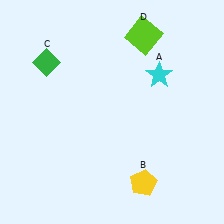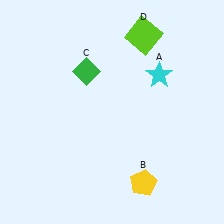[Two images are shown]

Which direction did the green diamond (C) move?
The green diamond (C) moved right.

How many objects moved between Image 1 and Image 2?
1 object moved between the two images.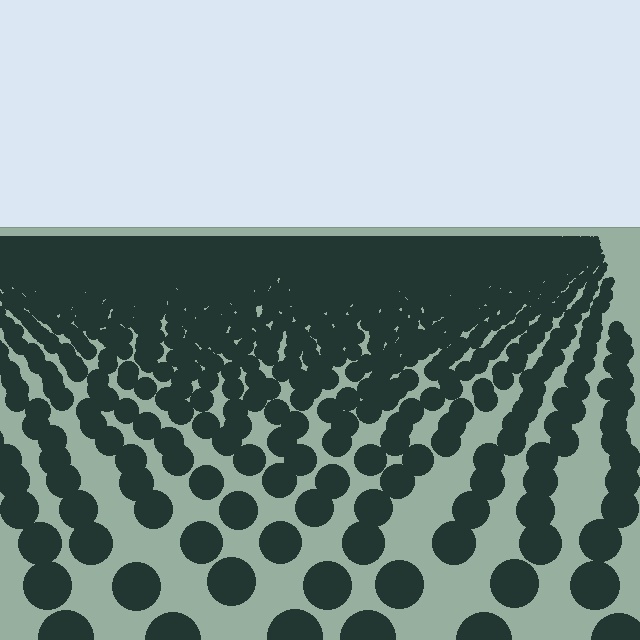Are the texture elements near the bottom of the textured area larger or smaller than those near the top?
Larger. Near the bottom, elements are closer to the viewer and appear at a bigger on-screen size.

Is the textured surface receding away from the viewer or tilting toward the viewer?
The surface is receding away from the viewer. Texture elements get smaller and denser toward the top.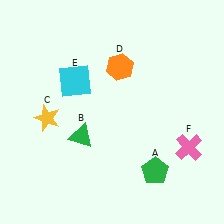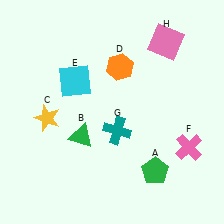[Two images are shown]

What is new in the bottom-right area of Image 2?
A teal cross (G) was added in the bottom-right area of Image 2.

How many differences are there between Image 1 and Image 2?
There are 2 differences between the two images.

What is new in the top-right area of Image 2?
A pink square (H) was added in the top-right area of Image 2.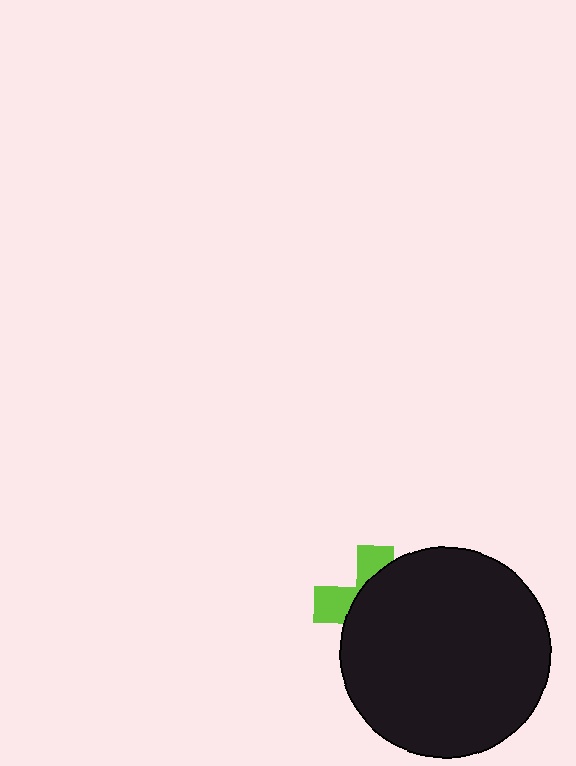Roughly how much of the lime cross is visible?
A small part of it is visible (roughly 32%).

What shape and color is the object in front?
The object in front is a black circle.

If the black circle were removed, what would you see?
You would see the complete lime cross.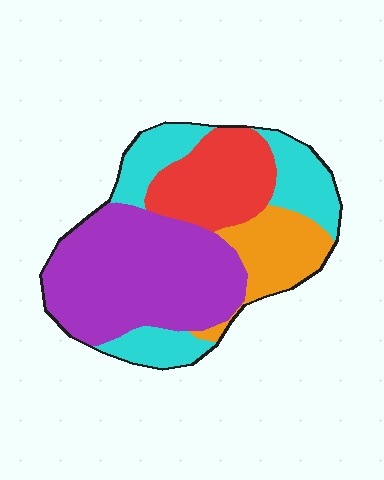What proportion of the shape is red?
Red takes up about one fifth (1/5) of the shape.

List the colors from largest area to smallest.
From largest to smallest: purple, cyan, red, orange.